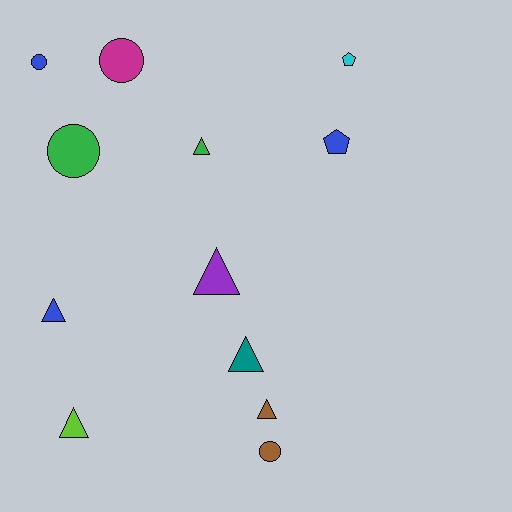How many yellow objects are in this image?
There are no yellow objects.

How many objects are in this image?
There are 12 objects.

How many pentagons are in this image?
There are 2 pentagons.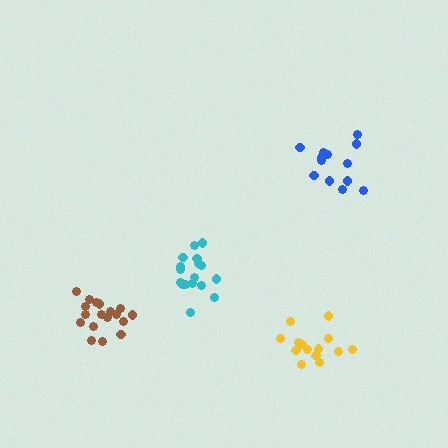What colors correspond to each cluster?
The clusters are colored: yellow, blue, brown, cyan.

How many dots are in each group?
Group 1: 14 dots, Group 2: 13 dots, Group 3: 18 dots, Group 4: 17 dots (62 total).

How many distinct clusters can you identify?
There are 4 distinct clusters.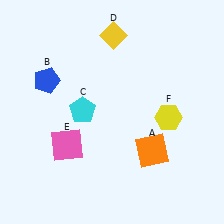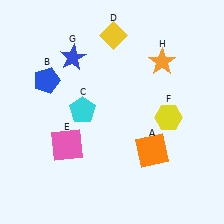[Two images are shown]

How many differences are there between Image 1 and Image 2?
There are 2 differences between the two images.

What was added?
A blue star (G), an orange star (H) were added in Image 2.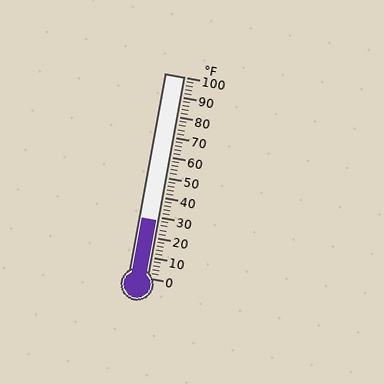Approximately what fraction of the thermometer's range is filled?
The thermometer is filled to approximately 30% of its range.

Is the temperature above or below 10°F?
The temperature is above 10°F.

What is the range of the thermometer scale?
The thermometer scale ranges from 0°F to 100°F.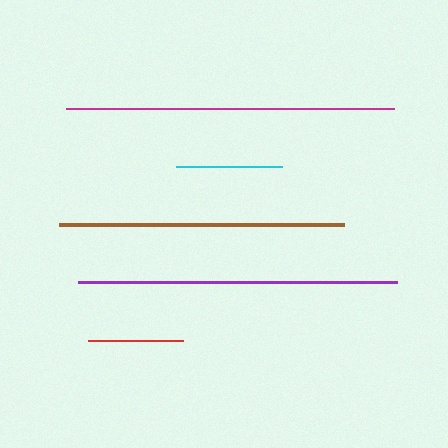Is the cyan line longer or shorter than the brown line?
The brown line is longer than the cyan line.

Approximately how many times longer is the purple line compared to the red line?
The purple line is approximately 3.3 times the length of the red line.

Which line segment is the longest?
The magenta line is the longest at approximately 328 pixels.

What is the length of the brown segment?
The brown segment is approximately 284 pixels long.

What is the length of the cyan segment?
The cyan segment is approximately 106 pixels long.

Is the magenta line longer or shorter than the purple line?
The magenta line is longer than the purple line.